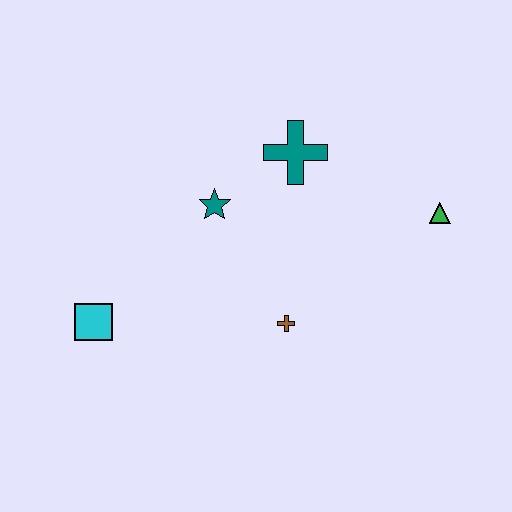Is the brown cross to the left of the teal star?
No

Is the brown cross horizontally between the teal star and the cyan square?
No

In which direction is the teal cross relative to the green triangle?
The teal cross is to the left of the green triangle.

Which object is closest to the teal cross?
The teal star is closest to the teal cross.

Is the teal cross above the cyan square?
Yes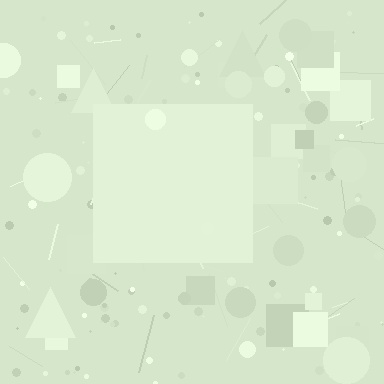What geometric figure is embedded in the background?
A square is embedded in the background.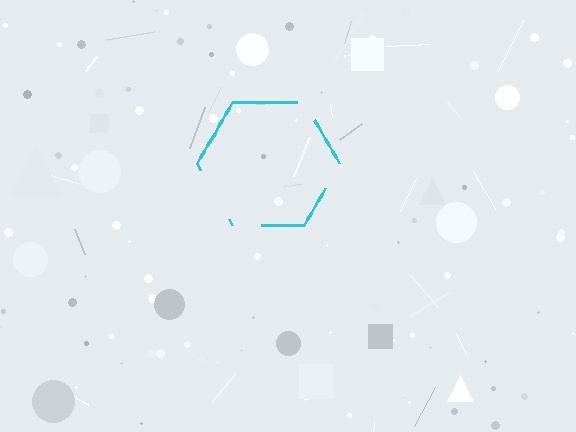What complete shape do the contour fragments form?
The contour fragments form a hexagon.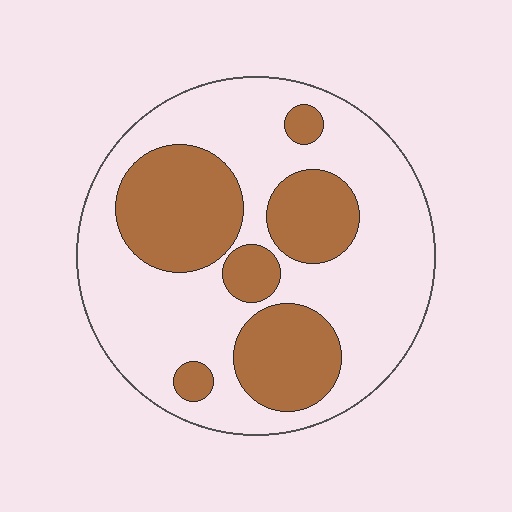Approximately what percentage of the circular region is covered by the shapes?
Approximately 35%.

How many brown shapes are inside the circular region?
6.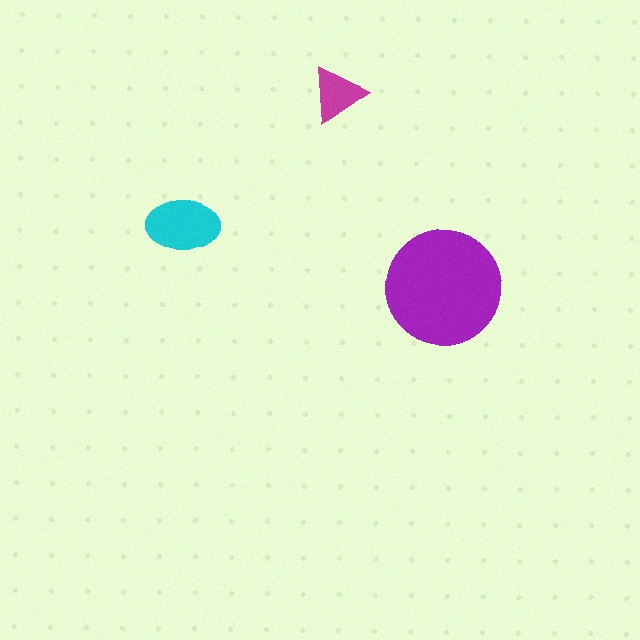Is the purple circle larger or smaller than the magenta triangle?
Larger.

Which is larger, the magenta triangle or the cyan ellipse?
The cyan ellipse.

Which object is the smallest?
The magenta triangle.